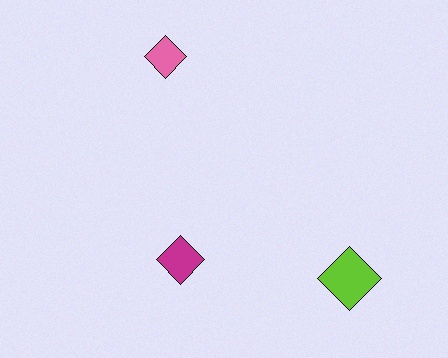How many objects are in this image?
There are 3 objects.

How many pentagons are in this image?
There are no pentagons.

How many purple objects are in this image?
There are no purple objects.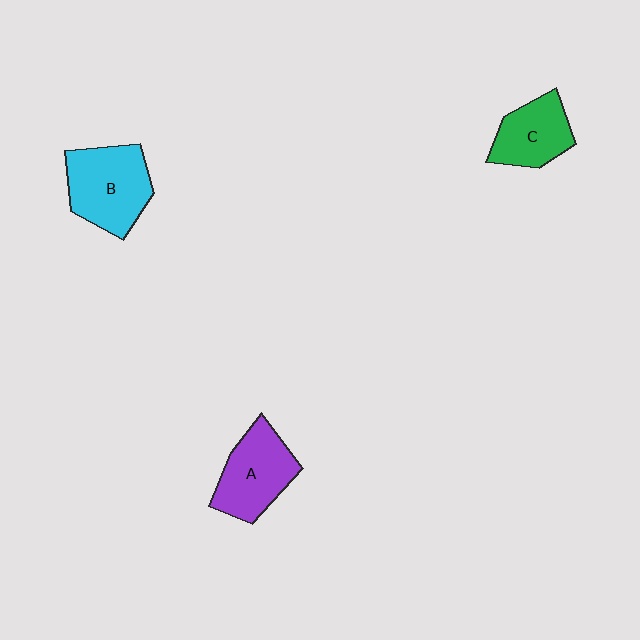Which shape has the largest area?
Shape B (cyan).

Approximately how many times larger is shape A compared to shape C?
Approximately 1.2 times.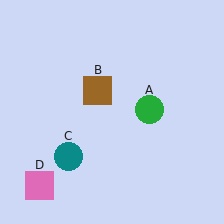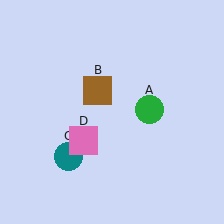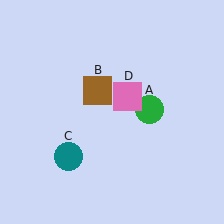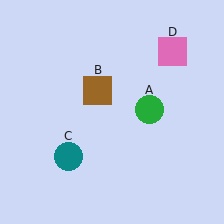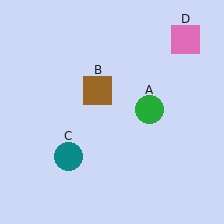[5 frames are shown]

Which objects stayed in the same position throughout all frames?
Green circle (object A) and brown square (object B) and teal circle (object C) remained stationary.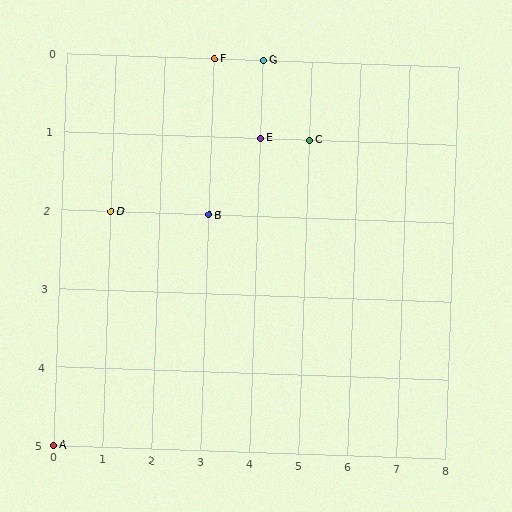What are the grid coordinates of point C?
Point C is at grid coordinates (5, 1).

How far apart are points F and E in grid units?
Points F and E are 1 column and 1 row apart (about 1.4 grid units diagonally).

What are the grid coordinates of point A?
Point A is at grid coordinates (0, 5).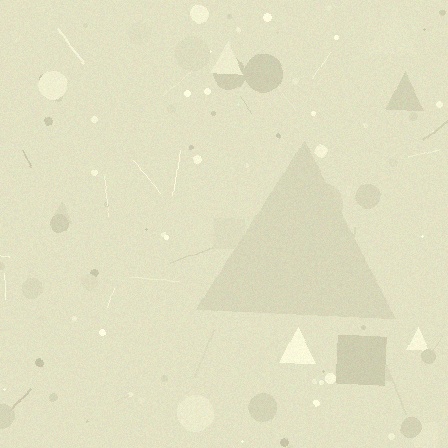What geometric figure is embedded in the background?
A triangle is embedded in the background.